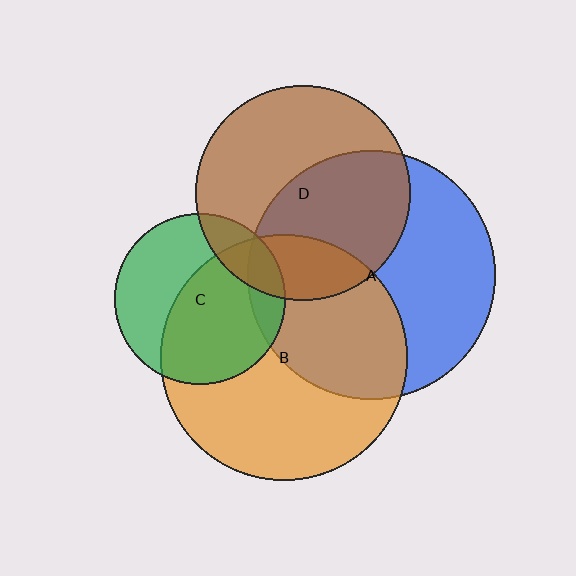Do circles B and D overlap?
Yes.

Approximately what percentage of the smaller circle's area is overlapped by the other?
Approximately 20%.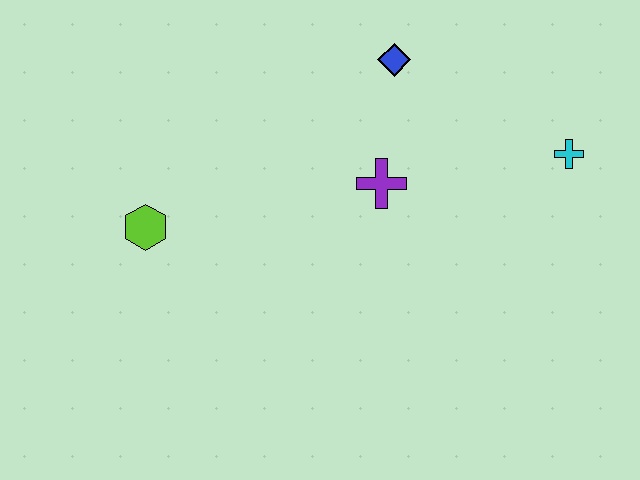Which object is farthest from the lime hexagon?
The cyan cross is farthest from the lime hexagon.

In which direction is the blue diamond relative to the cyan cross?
The blue diamond is to the left of the cyan cross.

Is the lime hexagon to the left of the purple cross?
Yes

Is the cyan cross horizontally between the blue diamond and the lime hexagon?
No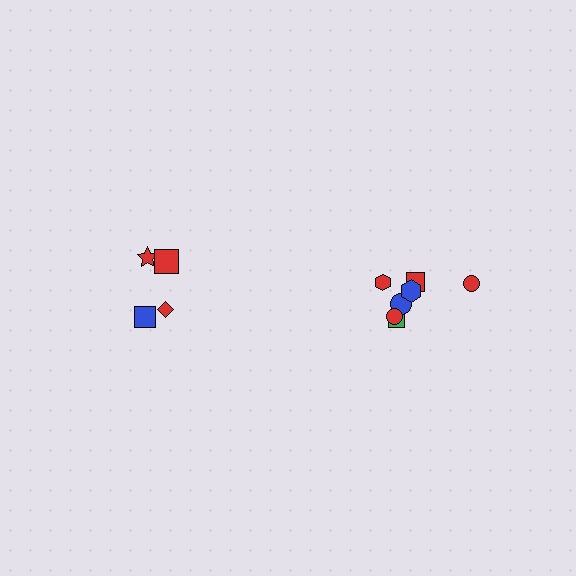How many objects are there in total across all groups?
There are 12 objects.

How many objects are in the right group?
There are 8 objects.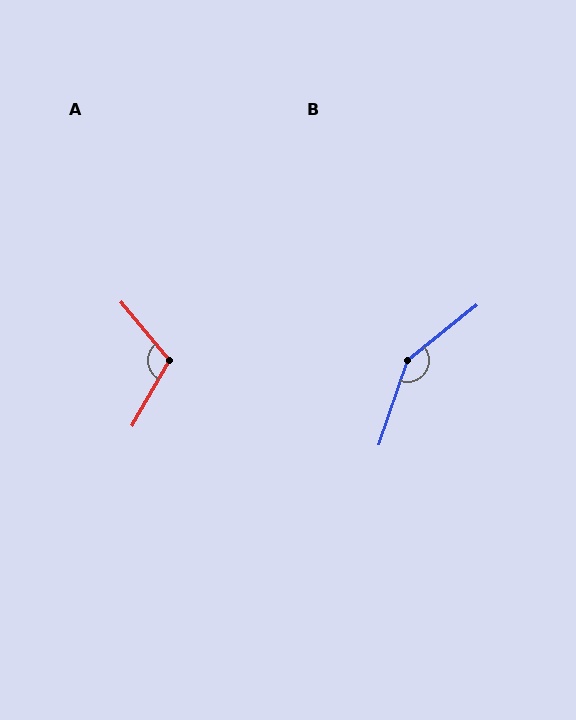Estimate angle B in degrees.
Approximately 147 degrees.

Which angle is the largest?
B, at approximately 147 degrees.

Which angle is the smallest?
A, at approximately 110 degrees.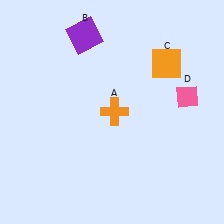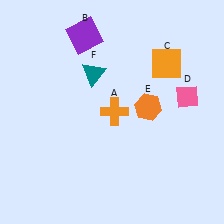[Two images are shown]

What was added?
An orange hexagon (E), a teal triangle (F) were added in Image 2.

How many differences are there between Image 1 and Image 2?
There are 2 differences between the two images.